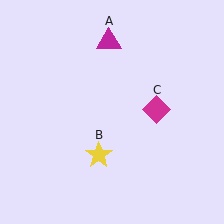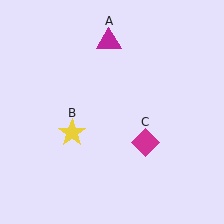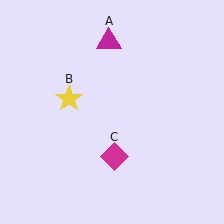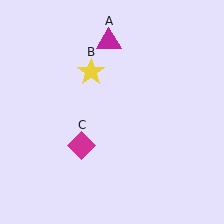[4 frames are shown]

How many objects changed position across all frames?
2 objects changed position: yellow star (object B), magenta diamond (object C).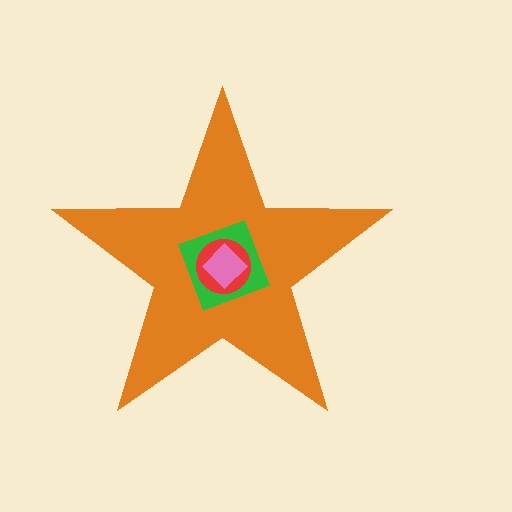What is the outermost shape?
The orange star.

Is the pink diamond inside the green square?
Yes.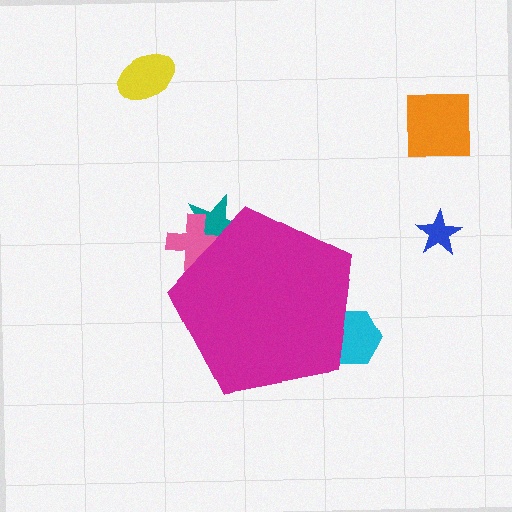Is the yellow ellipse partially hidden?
No, the yellow ellipse is fully visible.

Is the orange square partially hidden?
No, the orange square is fully visible.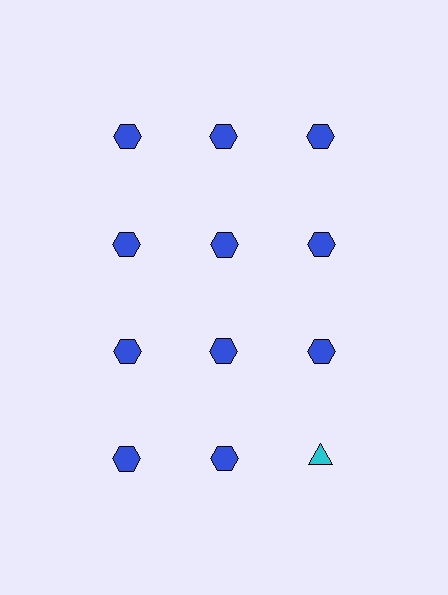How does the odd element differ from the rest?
It differs in both color (cyan instead of blue) and shape (triangle instead of hexagon).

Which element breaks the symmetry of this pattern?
The cyan triangle in the fourth row, center column breaks the symmetry. All other shapes are blue hexagons.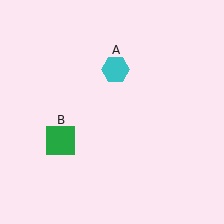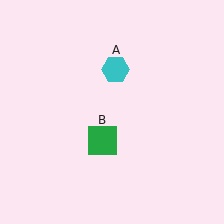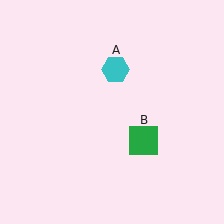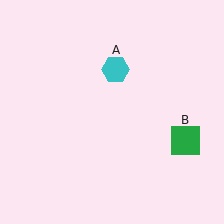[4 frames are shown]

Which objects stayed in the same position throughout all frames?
Cyan hexagon (object A) remained stationary.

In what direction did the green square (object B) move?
The green square (object B) moved right.